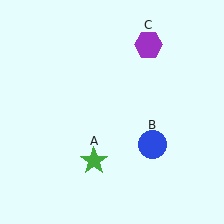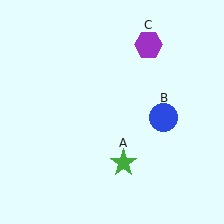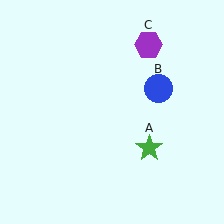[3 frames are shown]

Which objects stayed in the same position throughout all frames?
Purple hexagon (object C) remained stationary.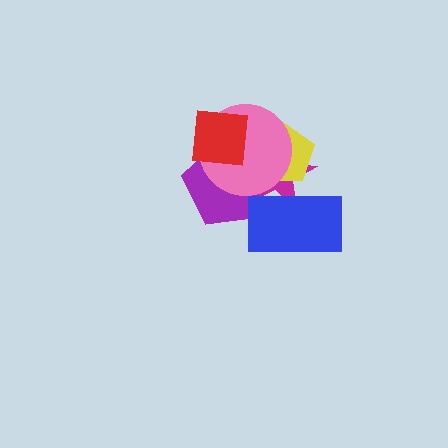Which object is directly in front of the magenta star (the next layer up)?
The yellow pentagon is directly in front of the magenta star.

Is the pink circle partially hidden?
Yes, it is partially covered by another shape.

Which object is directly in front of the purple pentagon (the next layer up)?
The pink circle is directly in front of the purple pentagon.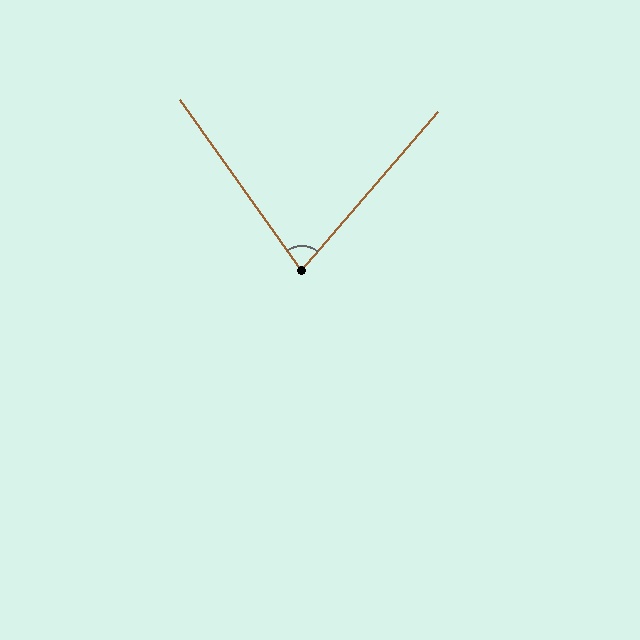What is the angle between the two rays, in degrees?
Approximately 76 degrees.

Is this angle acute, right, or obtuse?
It is acute.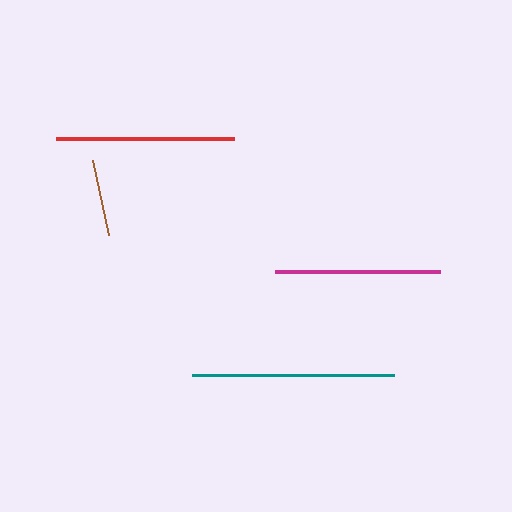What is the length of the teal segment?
The teal segment is approximately 202 pixels long.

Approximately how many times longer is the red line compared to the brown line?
The red line is approximately 2.3 times the length of the brown line.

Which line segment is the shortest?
The brown line is the shortest at approximately 77 pixels.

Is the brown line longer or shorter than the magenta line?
The magenta line is longer than the brown line.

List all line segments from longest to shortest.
From longest to shortest: teal, red, magenta, brown.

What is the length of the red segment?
The red segment is approximately 178 pixels long.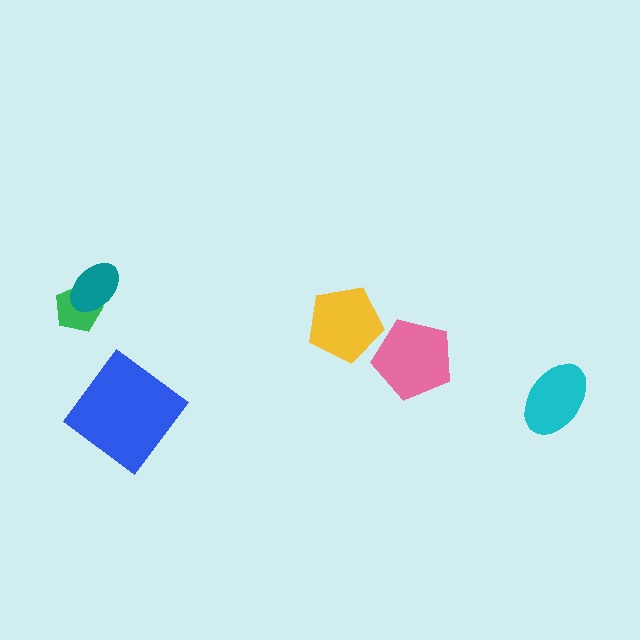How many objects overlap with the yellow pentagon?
0 objects overlap with the yellow pentagon.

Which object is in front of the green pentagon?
The teal ellipse is in front of the green pentagon.